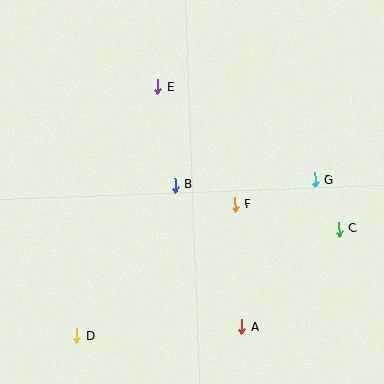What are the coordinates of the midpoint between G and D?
The midpoint between G and D is at (196, 258).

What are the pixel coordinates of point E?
Point E is at (158, 87).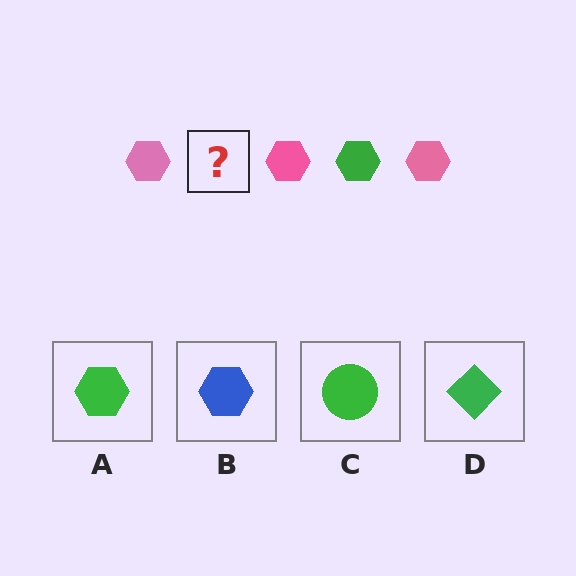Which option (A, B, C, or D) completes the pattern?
A.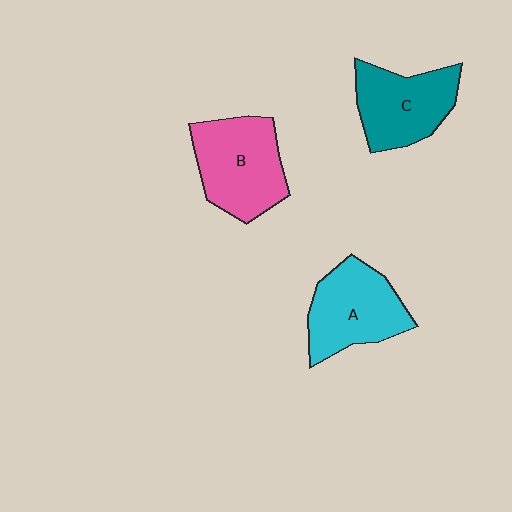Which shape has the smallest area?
Shape C (teal).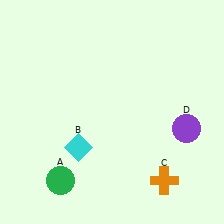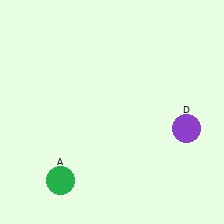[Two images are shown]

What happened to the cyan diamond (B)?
The cyan diamond (B) was removed in Image 2. It was in the bottom-left area of Image 1.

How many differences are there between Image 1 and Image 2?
There are 2 differences between the two images.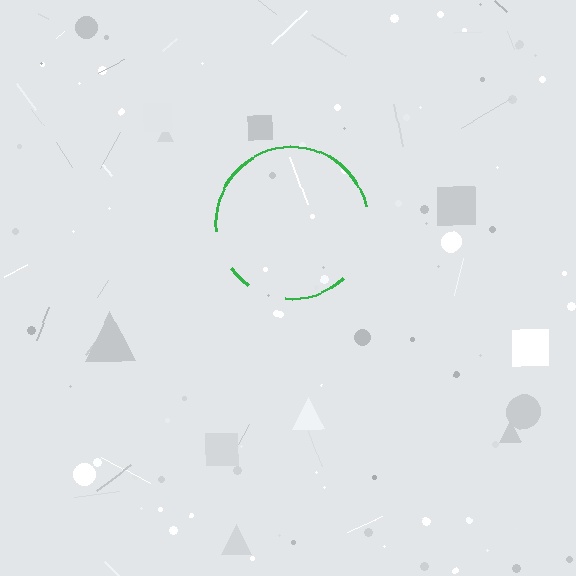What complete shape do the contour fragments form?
The contour fragments form a circle.